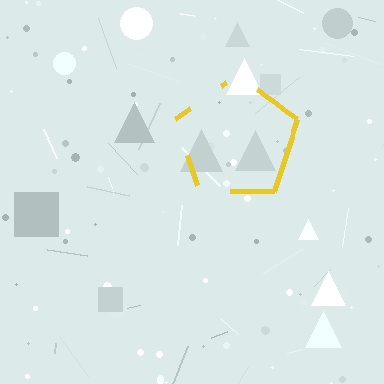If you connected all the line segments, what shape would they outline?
They would outline a pentagon.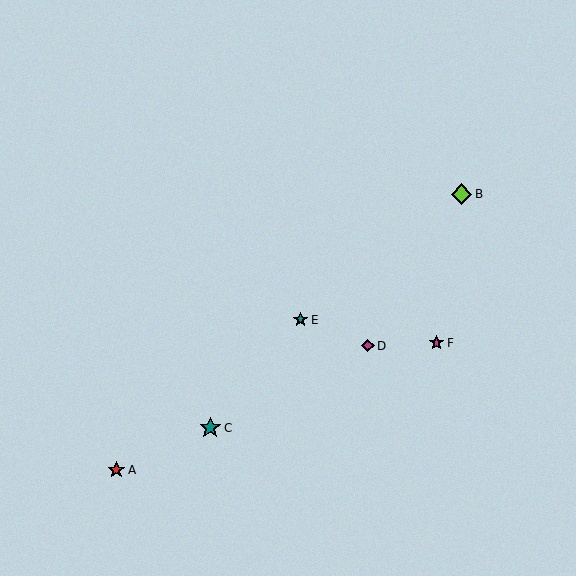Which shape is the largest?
The teal star (labeled C) is the largest.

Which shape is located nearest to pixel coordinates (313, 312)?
The teal star (labeled E) at (301, 320) is nearest to that location.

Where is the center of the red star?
The center of the red star is at (116, 470).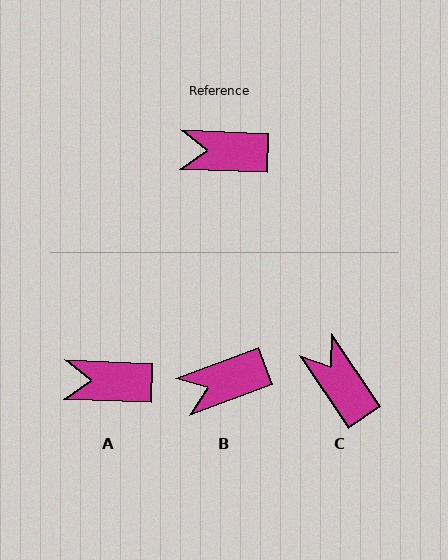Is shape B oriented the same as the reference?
No, it is off by about 23 degrees.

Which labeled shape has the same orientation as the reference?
A.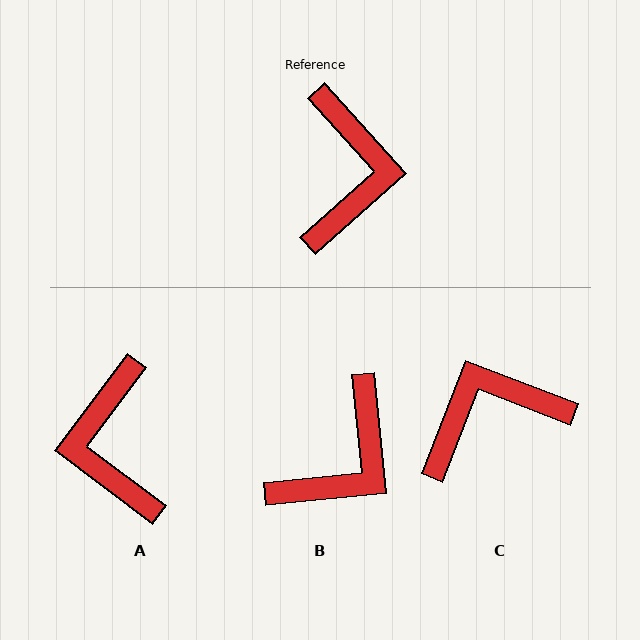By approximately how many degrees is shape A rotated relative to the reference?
Approximately 169 degrees clockwise.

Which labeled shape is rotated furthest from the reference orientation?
A, about 169 degrees away.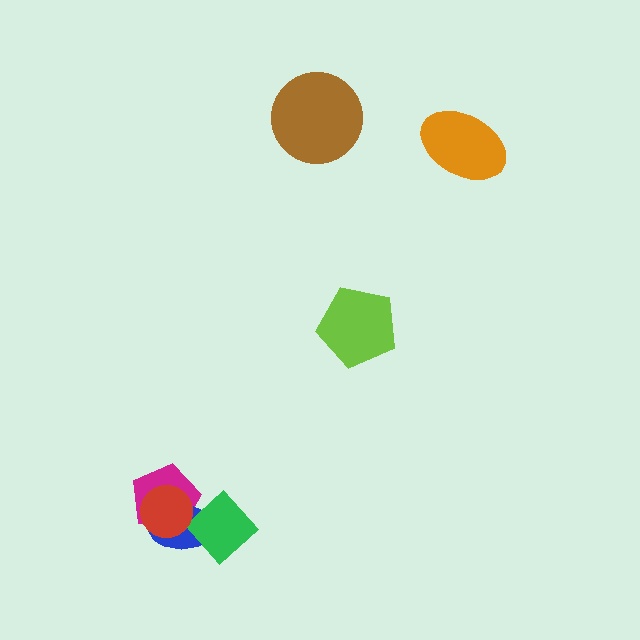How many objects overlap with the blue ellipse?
3 objects overlap with the blue ellipse.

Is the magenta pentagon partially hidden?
Yes, it is partially covered by another shape.